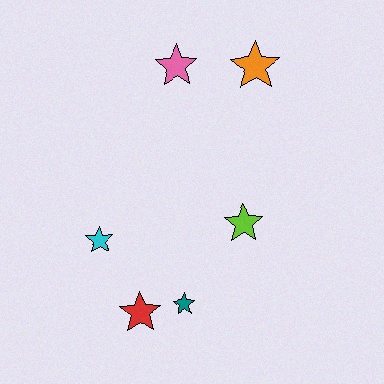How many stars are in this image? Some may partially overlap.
There are 6 stars.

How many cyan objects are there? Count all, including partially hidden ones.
There is 1 cyan object.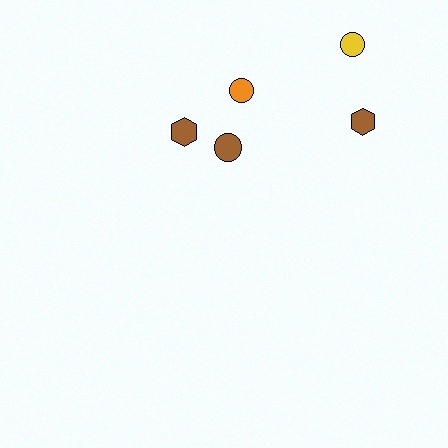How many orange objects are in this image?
There is 1 orange object.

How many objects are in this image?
There are 5 objects.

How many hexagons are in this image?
There are 2 hexagons.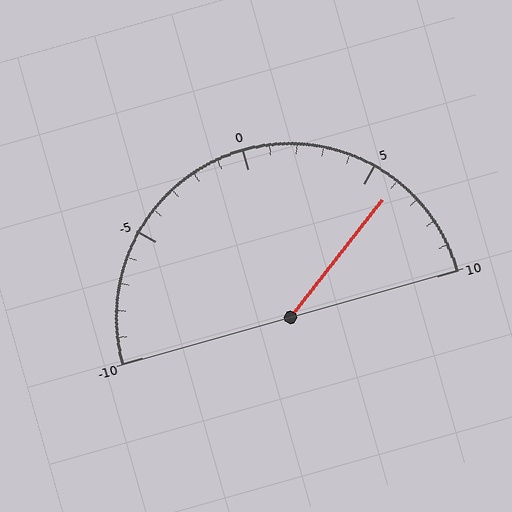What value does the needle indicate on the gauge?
The needle indicates approximately 6.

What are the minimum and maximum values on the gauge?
The gauge ranges from -10 to 10.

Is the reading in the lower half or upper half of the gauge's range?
The reading is in the upper half of the range (-10 to 10).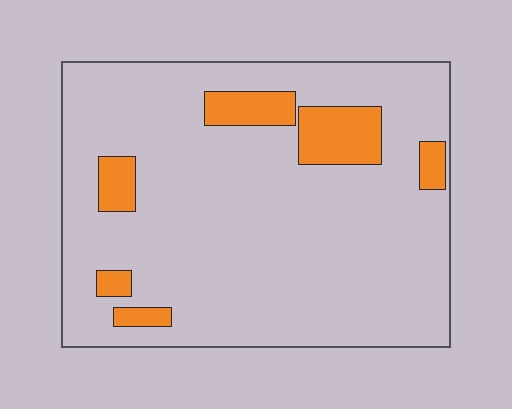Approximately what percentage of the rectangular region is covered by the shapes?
Approximately 10%.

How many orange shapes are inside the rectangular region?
6.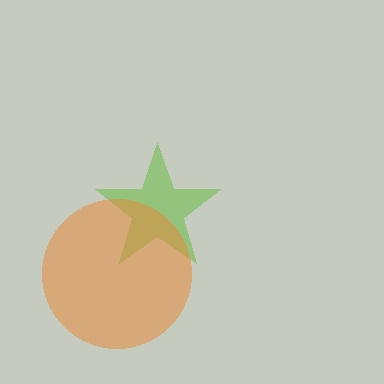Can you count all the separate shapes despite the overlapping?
Yes, there are 2 separate shapes.